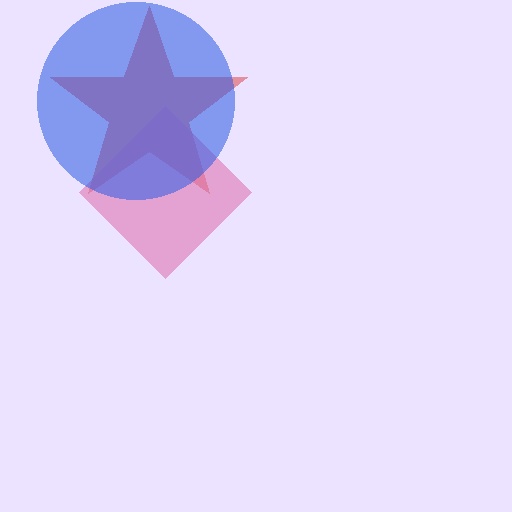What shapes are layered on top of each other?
The layered shapes are: a red star, a pink diamond, a blue circle.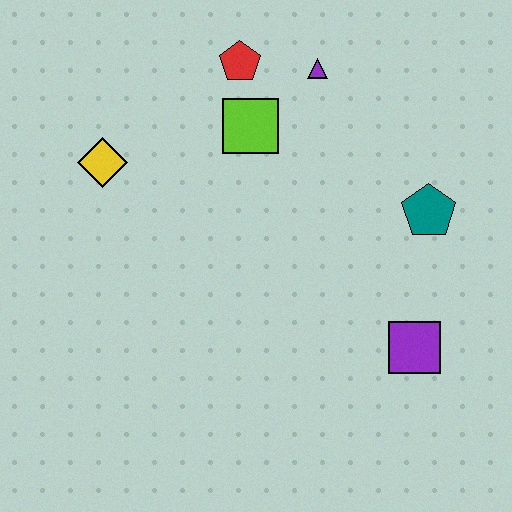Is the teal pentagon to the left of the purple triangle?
No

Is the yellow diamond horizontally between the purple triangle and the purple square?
No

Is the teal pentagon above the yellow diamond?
No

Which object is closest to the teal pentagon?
The purple square is closest to the teal pentagon.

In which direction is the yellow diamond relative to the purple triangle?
The yellow diamond is to the left of the purple triangle.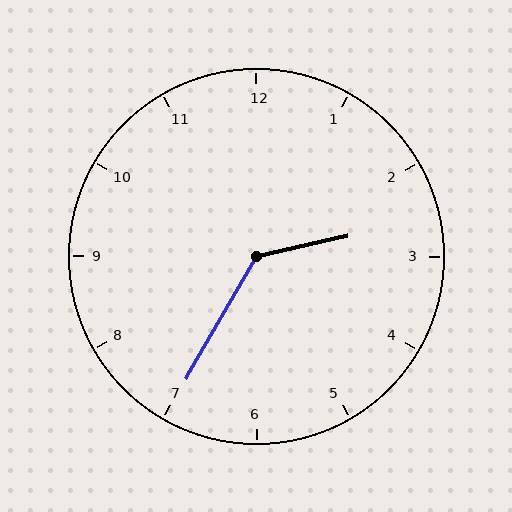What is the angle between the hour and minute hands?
Approximately 132 degrees.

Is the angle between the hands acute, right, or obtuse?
It is obtuse.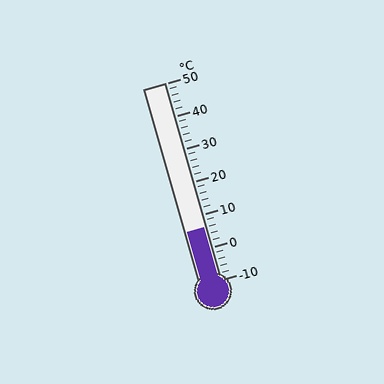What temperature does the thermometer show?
The thermometer shows approximately 6°C.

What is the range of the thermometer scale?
The thermometer scale ranges from -10°C to 50°C.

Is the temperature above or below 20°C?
The temperature is below 20°C.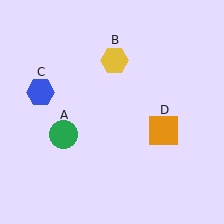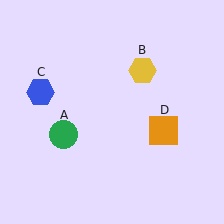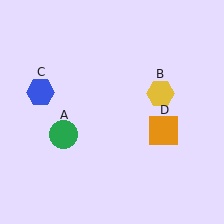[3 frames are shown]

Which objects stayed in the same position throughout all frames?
Green circle (object A) and blue hexagon (object C) and orange square (object D) remained stationary.